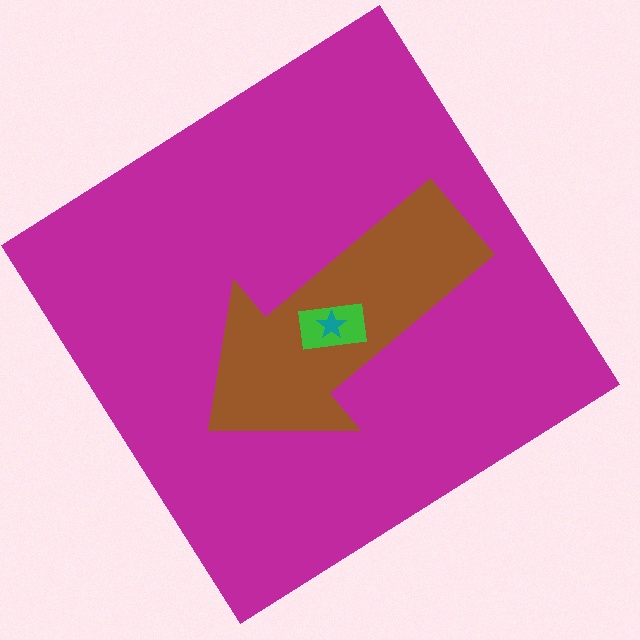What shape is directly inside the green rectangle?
The teal star.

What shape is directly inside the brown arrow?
The green rectangle.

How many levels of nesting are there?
4.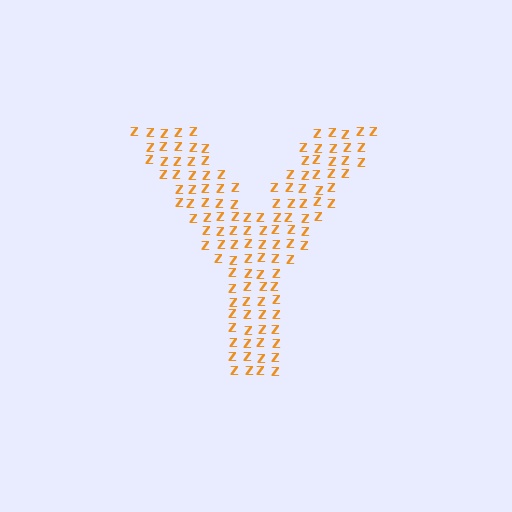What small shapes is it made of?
It is made of small letter Z's.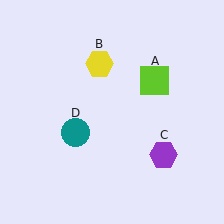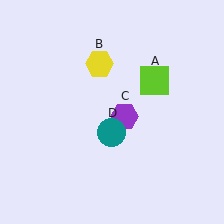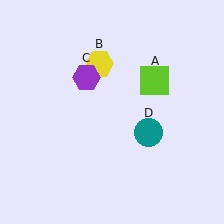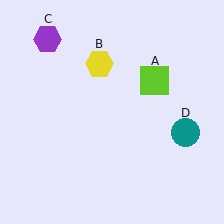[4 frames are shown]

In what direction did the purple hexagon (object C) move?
The purple hexagon (object C) moved up and to the left.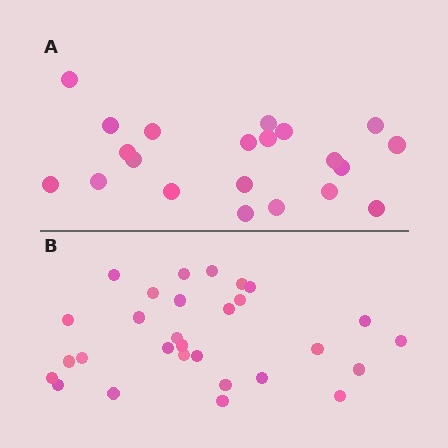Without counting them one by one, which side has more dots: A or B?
Region B (the bottom region) has more dots.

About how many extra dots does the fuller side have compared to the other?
Region B has roughly 8 or so more dots than region A.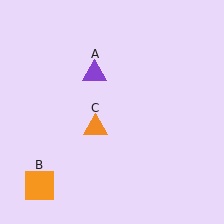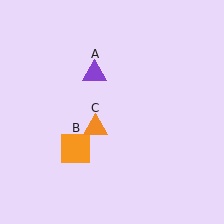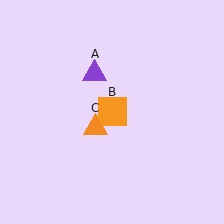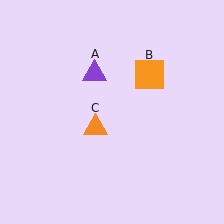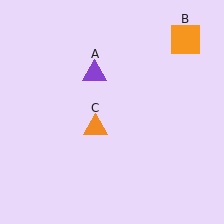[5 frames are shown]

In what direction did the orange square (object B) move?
The orange square (object B) moved up and to the right.